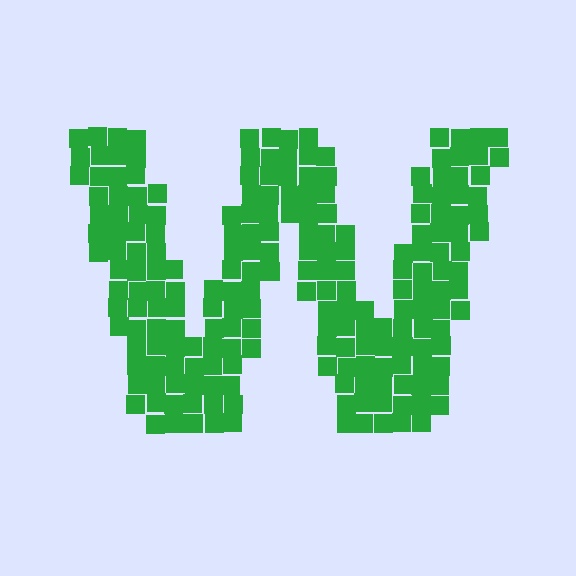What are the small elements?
The small elements are squares.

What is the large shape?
The large shape is the letter W.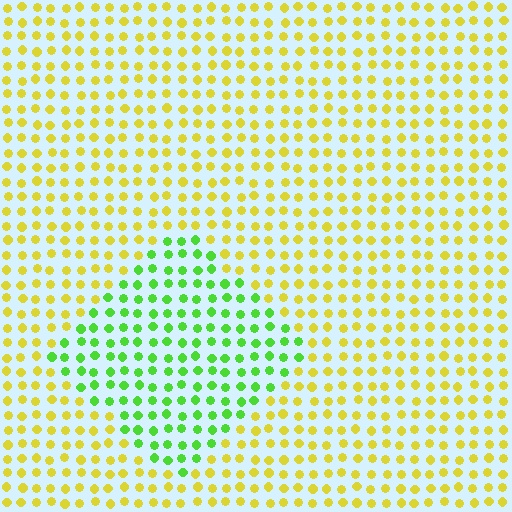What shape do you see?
I see a diamond.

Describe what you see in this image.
The image is filled with small yellow elements in a uniform arrangement. A diamond-shaped region is visible where the elements are tinted to a slightly different hue, forming a subtle color boundary.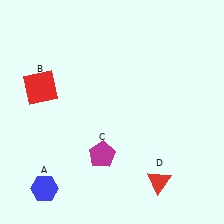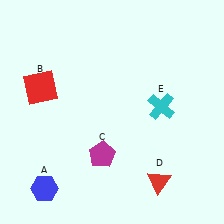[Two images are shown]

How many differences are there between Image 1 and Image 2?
There is 1 difference between the two images.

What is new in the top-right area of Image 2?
A cyan cross (E) was added in the top-right area of Image 2.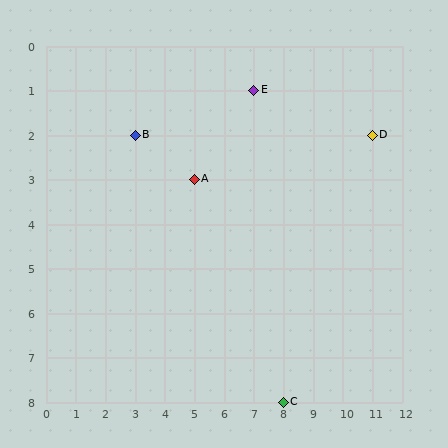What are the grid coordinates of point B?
Point B is at grid coordinates (3, 2).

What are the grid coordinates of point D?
Point D is at grid coordinates (11, 2).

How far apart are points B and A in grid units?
Points B and A are 2 columns and 1 row apart (about 2.2 grid units diagonally).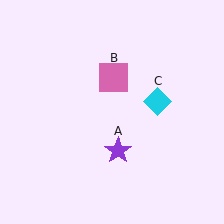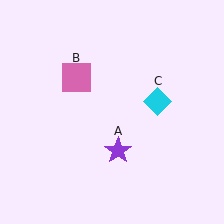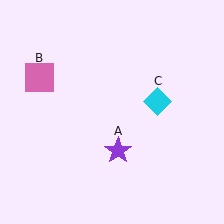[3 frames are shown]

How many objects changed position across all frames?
1 object changed position: pink square (object B).